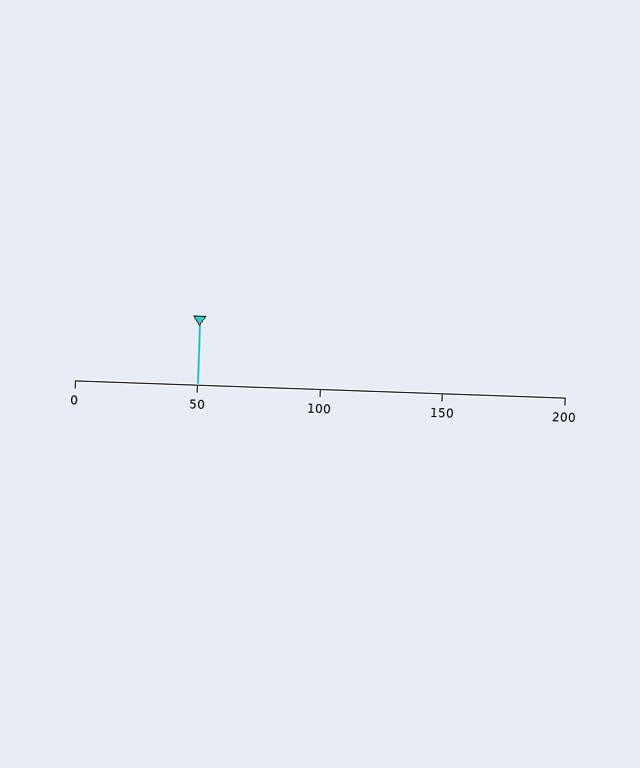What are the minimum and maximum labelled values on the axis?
The axis runs from 0 to 200.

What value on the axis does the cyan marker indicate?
The marker indicates approximately 50.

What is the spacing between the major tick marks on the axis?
The major ticks are spaced 50 apart.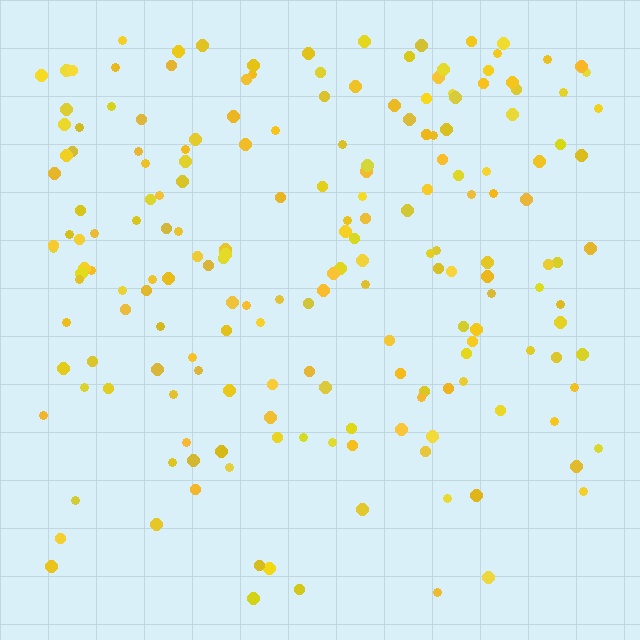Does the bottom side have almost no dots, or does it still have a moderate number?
Still a moderate number, just noticeably fewer than the top.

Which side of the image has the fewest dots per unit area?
The bottom.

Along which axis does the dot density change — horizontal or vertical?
Vertical.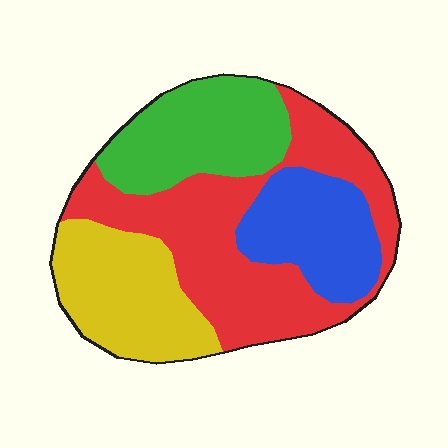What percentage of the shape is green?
Green takes up about one fifth (1/5) of the shape.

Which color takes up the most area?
Red, at roughly 40%.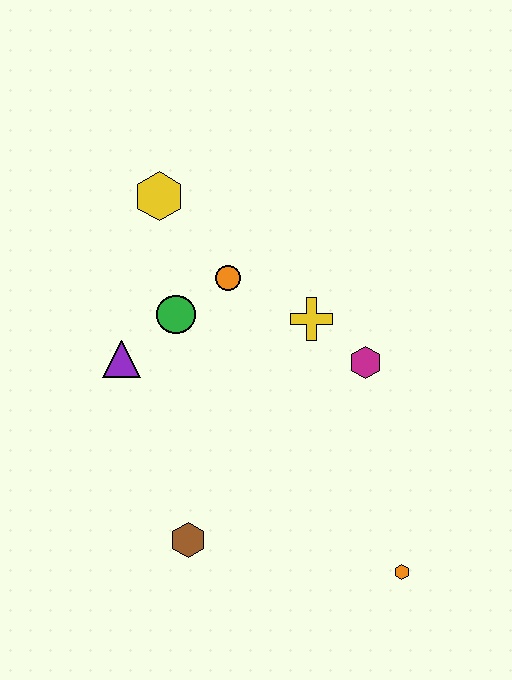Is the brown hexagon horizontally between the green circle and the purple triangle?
No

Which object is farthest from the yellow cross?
The orange hexagon is farthest from the yellow cross.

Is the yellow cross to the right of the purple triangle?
Yes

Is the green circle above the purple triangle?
Yes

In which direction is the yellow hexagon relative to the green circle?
The yellow hexagon is above the green circle.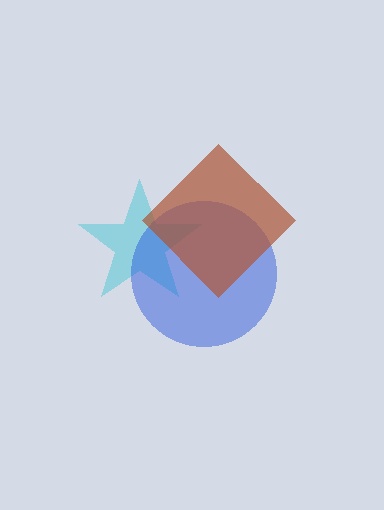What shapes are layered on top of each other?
The layered shapes are: a cyan star, a blue circle, a brown diamond.